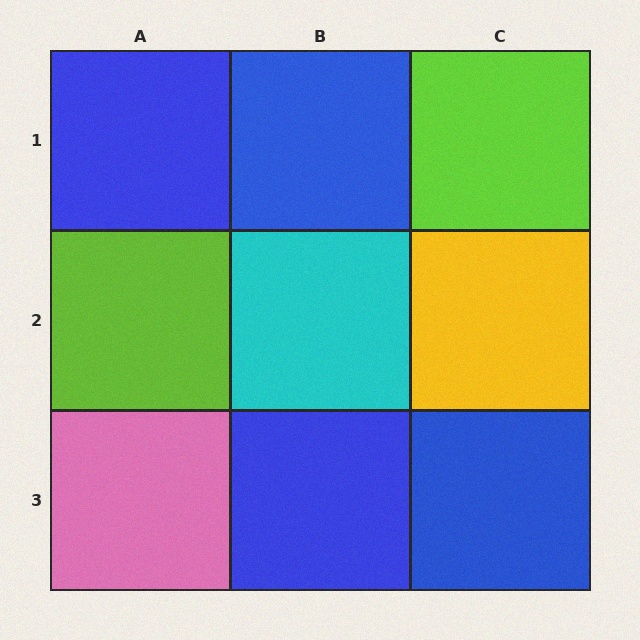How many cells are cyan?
1 cell is cyan.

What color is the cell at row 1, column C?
Lime.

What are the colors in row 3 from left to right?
Pink, blue, blue.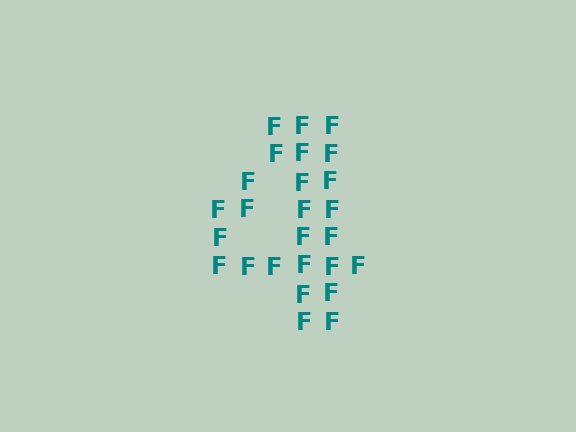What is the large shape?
The large shape is the digit 4.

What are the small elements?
The small elements are letter F's.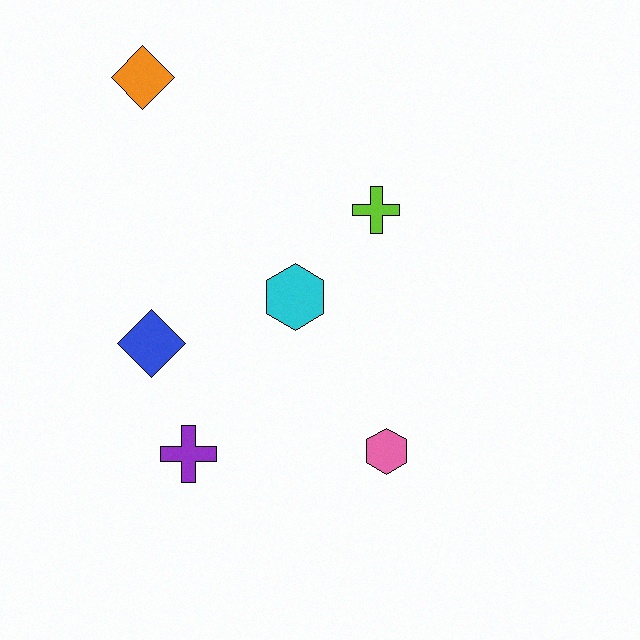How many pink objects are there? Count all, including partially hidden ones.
There is 1 pink object.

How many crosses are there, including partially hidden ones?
There are 2 crosses.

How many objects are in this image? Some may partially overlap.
There are 6 objects.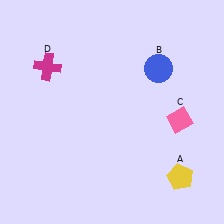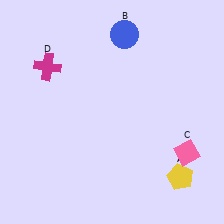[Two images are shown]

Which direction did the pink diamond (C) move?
The pink diamond (C) moved down.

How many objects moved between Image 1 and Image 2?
2 objects moved between the two images.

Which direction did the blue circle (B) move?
The blue circle (B) moved left.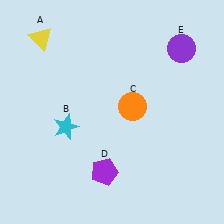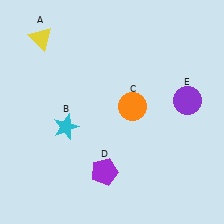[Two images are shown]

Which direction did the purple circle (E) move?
The purple circle (E) moved down.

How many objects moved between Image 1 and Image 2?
1 object moved between the two images.